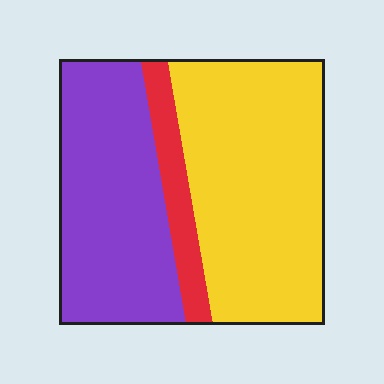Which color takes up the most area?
Yellow, at roughly 50%.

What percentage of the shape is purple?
Purple covers around 40% of the shape.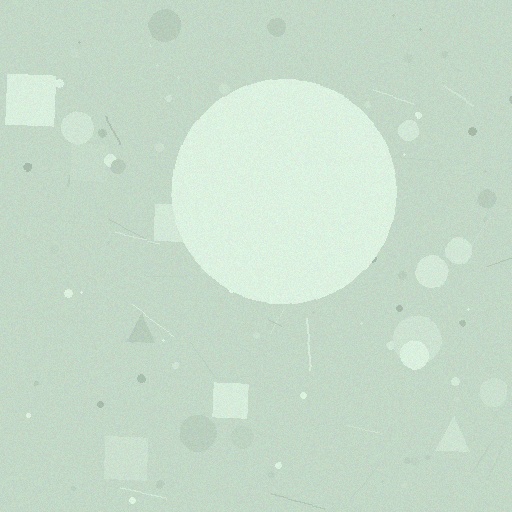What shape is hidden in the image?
A circle is hidden in the image.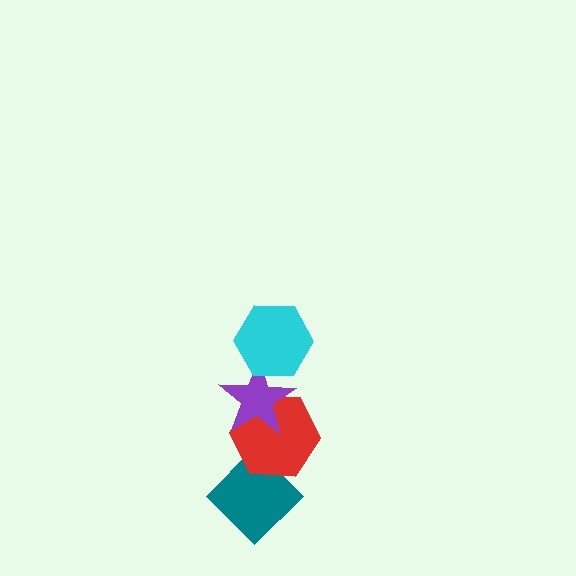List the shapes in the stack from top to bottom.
From top to bottom: the cyan hexagon, the purple star, the red hexagon, the teal diamond.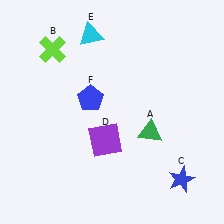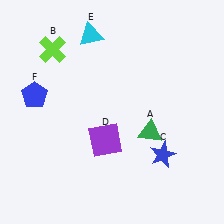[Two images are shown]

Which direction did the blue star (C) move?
The blue star (C) moved up.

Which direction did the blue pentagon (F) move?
The blue pentagon (F) moved left.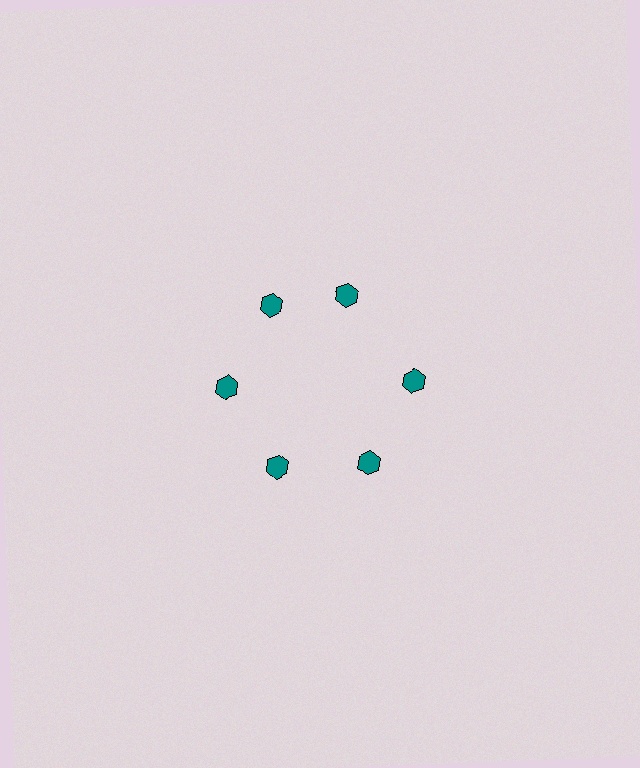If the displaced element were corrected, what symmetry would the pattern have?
It would have 6-fold rotational symmetry — the pattern would map onto itself every 60 degrees.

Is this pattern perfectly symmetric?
No. The 6 teal hexagons are arranged in a ring, but one element near the 1 o'clock position is rotated out of alignment along the ring, breaking the 6-fold rotational symmetry.